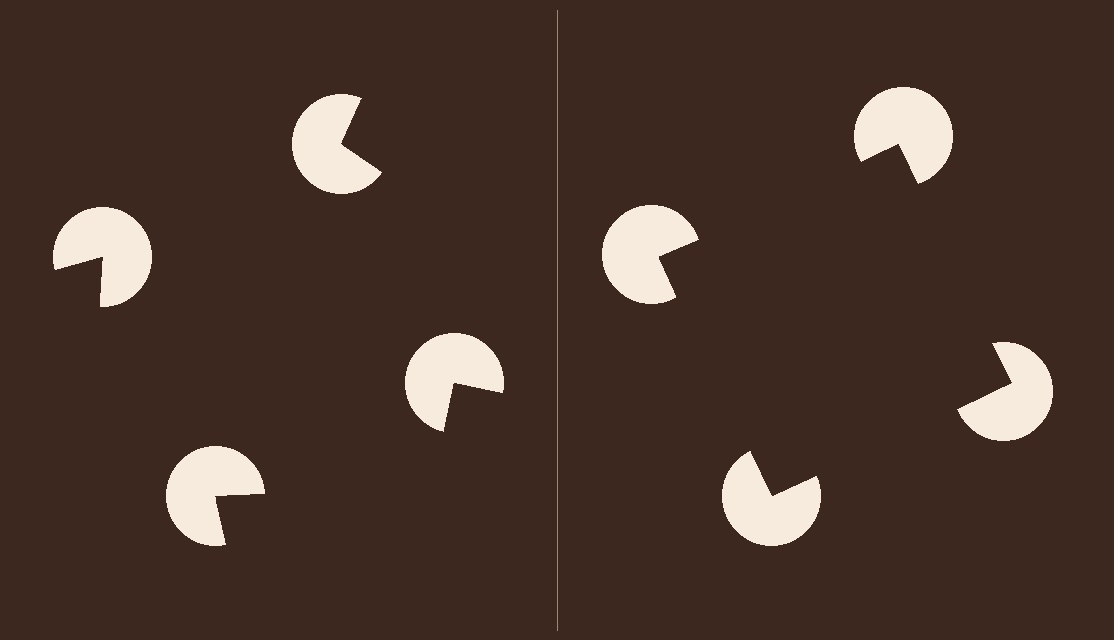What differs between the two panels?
The pac-man discs are positioned identically on both sides; only the wedge orientations differ. On the right they align to a square; on the left they are misaligned.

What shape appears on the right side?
An illusory square.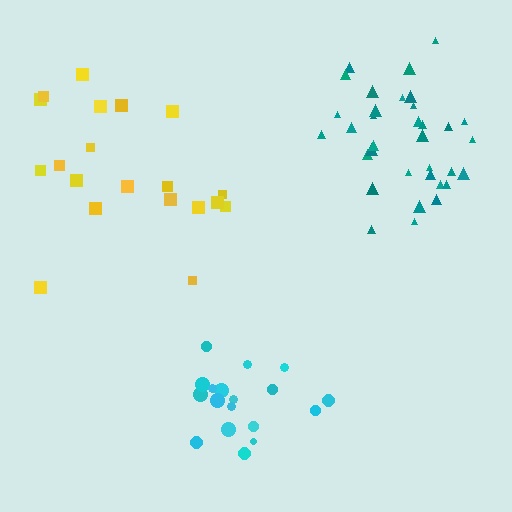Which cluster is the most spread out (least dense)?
Yellow.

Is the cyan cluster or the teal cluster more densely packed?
Teal.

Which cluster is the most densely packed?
Teal.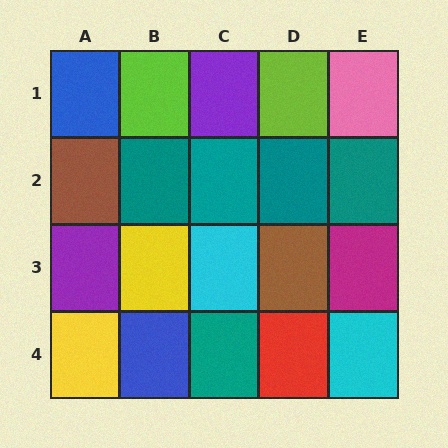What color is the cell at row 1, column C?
Purple.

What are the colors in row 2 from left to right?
Brown, teal, teal, teal, teal.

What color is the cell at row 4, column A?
Yellow.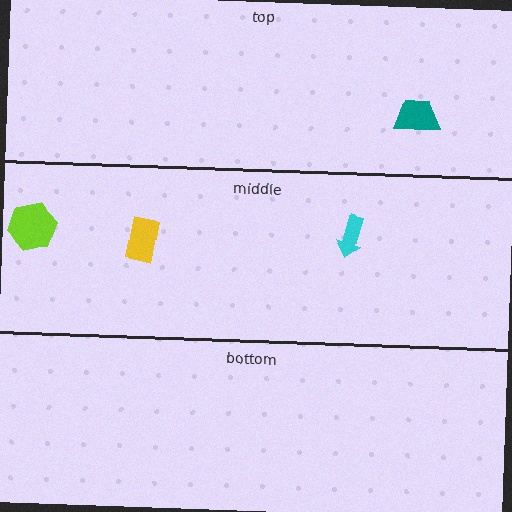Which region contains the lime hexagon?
The middle region.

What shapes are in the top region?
The teal trapezoid.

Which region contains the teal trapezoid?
The top region.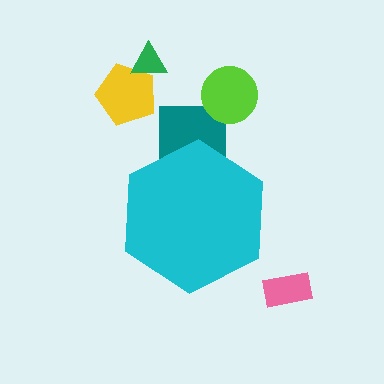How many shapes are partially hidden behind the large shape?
1 shape is partially hidden.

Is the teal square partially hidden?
Yes, the teal square is partially hidden behind the cyan hexagon.